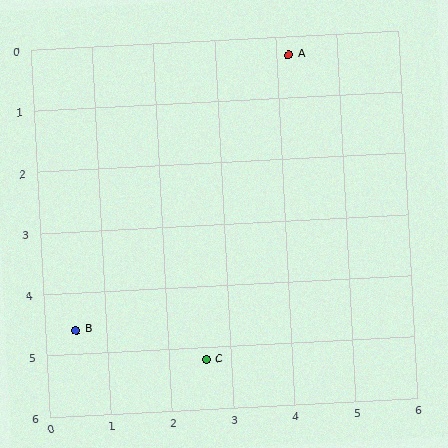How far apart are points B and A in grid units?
Points B and A are about 5.7 grid units apart.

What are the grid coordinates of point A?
Point A is at approximately (4.2, 0.3).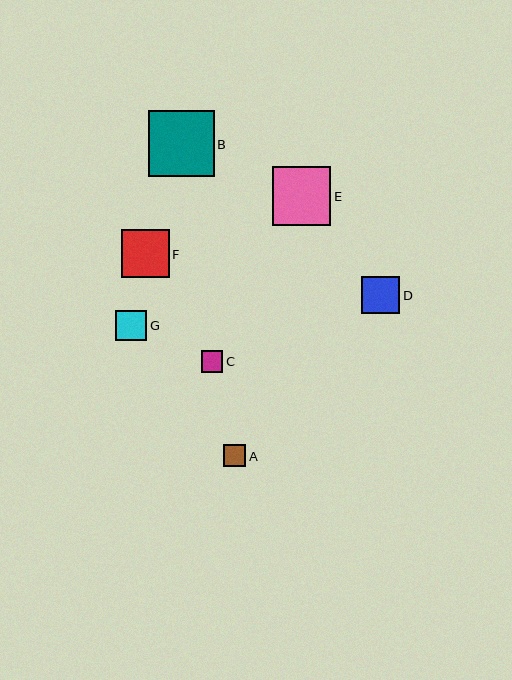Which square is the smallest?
Square C is the smallest with a size of approximately 21 pixels.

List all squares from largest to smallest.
From largest to smallest: B, E, F, D, G, A, C.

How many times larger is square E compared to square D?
Square E is approximately 1.6 times the size of square D.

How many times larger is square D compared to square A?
Square D is approximately 1.7 times the size of square A.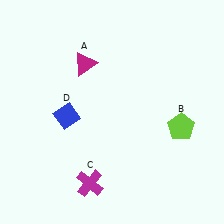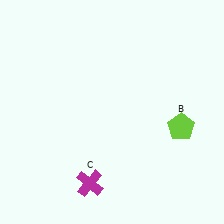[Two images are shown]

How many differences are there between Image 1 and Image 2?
There are 2 differences between the two images.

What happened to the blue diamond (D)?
The blue diamond (D) was removed in Image 2. It was in the bottom-left area of Image 1.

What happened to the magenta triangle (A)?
The magenta triangle (A) was removed in Image 2. It was in the top-left area of Image 1.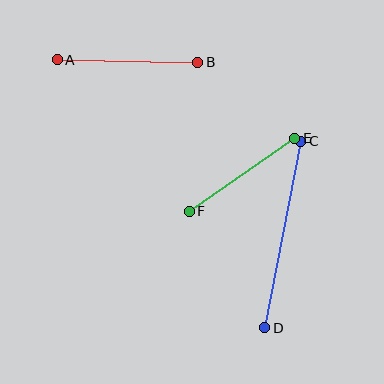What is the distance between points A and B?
The distance is approximately 140 pixels.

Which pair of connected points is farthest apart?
Points C and D are farthest apart.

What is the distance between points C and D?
The distance is approximately 190 pixels.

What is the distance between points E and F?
The distance is approximately 129 pixels.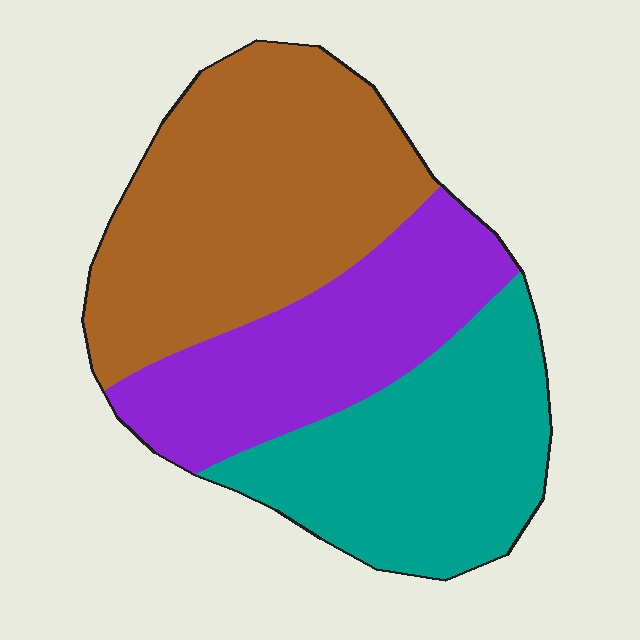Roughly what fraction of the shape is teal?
Teal takes up between a sixth and a third of the shape.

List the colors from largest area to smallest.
From largest to smallest: brown, teal, purple.